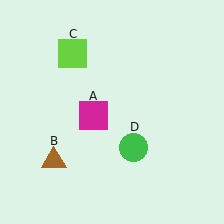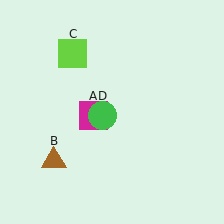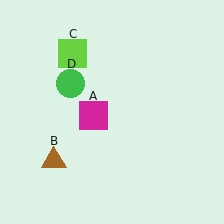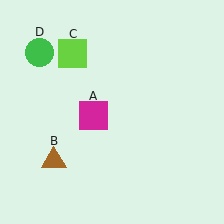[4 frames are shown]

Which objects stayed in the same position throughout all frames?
Magenta square (object A) and brown triangle (object B) and lime square (object C) remained stationary.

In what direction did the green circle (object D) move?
The green circle (object D) moved up and to the left.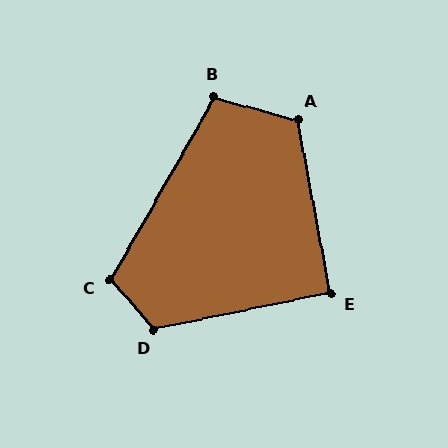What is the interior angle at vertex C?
Approximately 109 degrees (obtuse).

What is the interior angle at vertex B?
Approximately 104 degrees (obtuse).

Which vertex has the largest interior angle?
D, at approximately 119 degrees.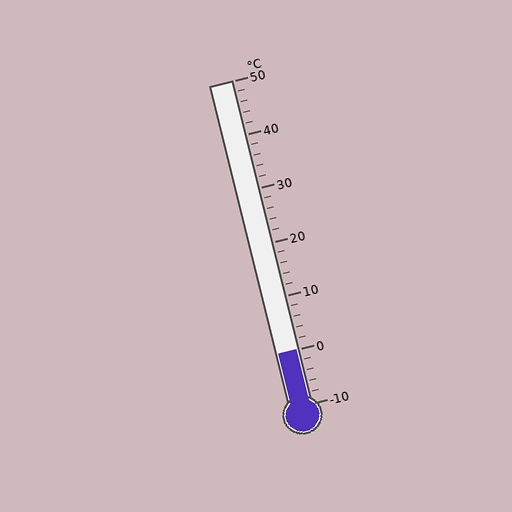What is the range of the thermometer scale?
The thermometer scale ranges from -10°C to 50°C.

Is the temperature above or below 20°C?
The temperature is below 20°C.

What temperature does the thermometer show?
The thermometer shows approximately 0°C.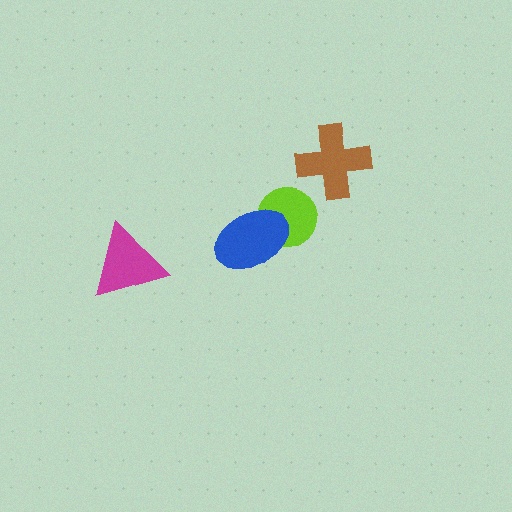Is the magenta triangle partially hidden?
No, no other shape covers it.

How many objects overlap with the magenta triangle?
0 objects overlap with the magenta triangle.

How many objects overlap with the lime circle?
1 object overlaps with the lime circle.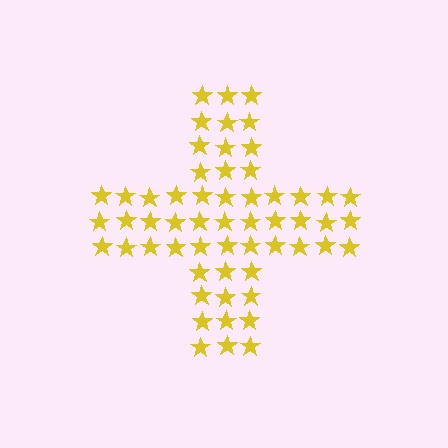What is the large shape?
The large shape is a cross.